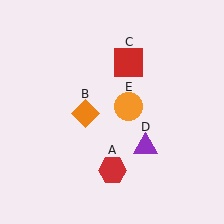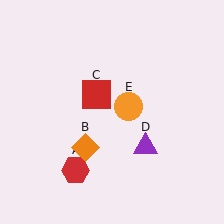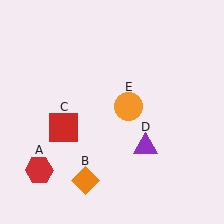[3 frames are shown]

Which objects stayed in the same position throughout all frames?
Purple triangle (object D) and orange circle (object E) remained stationary.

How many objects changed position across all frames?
3 objects changed position: red hexagon (object A), orange diamond (object B), red square (object C).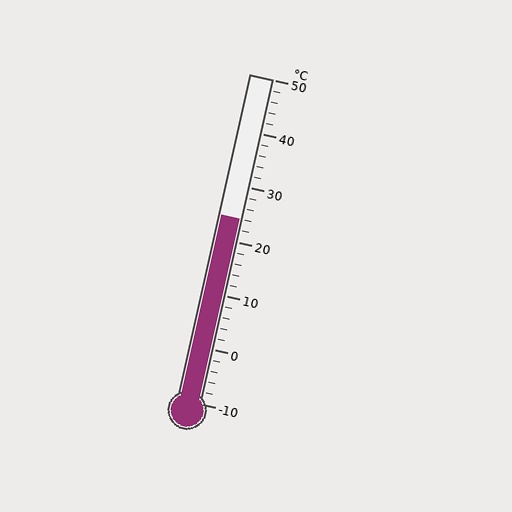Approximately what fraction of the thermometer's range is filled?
The thermometer is filled to approximately 55% of its range.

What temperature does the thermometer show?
The thermometer shows approximately 24°C.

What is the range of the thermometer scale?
The thermometer scale ranges from -10°C to 50°C.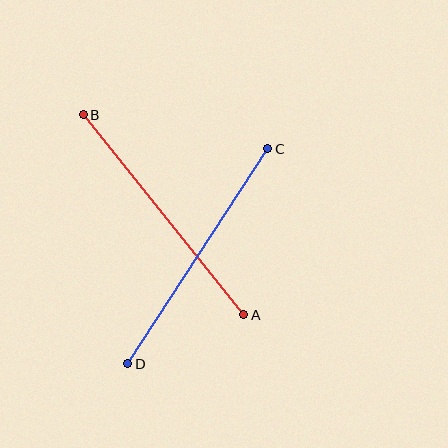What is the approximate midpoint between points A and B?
The midpoint is at approximately (163, 215) pixels.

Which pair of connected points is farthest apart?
Points C and D are farthest apart.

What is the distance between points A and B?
The distance is approximately 256 pixels.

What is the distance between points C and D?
The distance is approximately 257 pixels.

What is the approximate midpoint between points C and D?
The midpoint is at approximately (198, 256) pixels.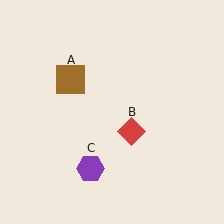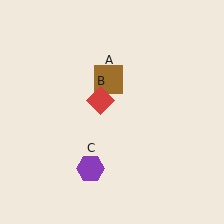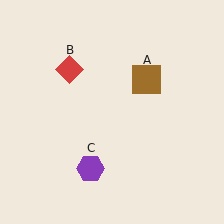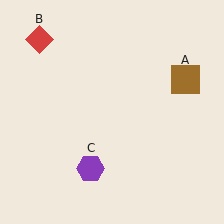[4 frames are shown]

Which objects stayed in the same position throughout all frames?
Purple hexagon (object C) remained stationary.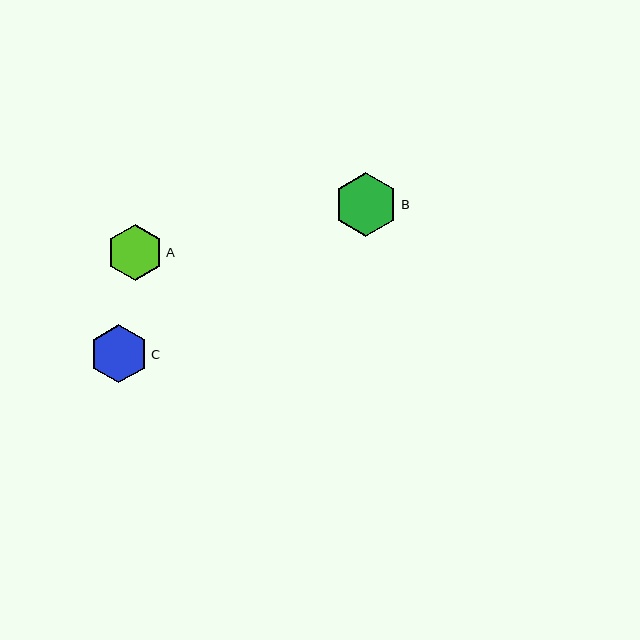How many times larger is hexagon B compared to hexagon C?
Hexagon B is approximately 1.1 times the size of hexagon C.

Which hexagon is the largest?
Hexagon B is the largest with a size of approximately 64 pixels.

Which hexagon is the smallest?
Hexagon A is the smallest with a size of approximately 56 pixels.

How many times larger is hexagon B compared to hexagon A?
Hexagon B is approximately 1.1 times the size of hexagon A.